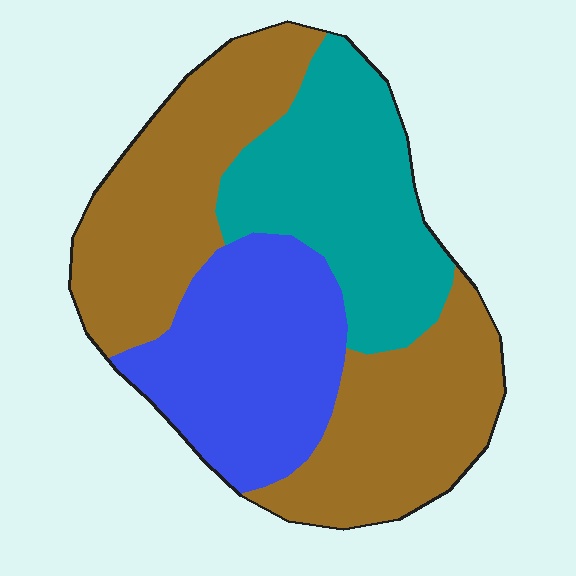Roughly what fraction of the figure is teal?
Teal takes up about one quarter (1/4) of the figure.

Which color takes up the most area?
Brown, at roughly 45%.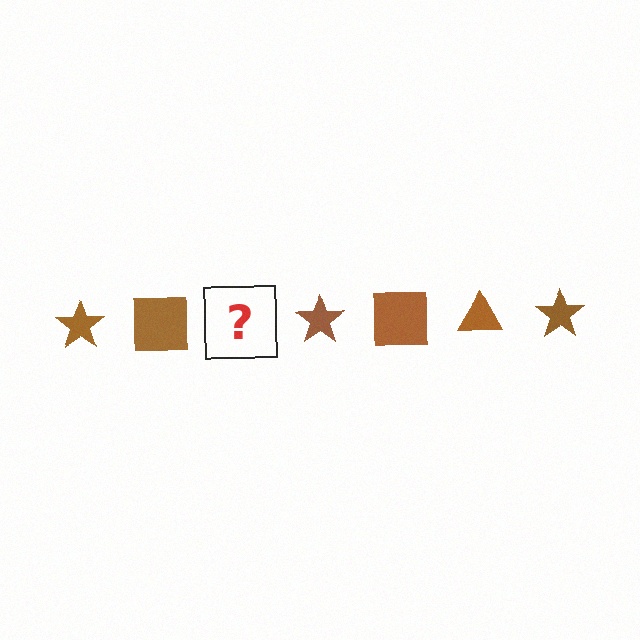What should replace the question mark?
The question mark should be replaced with a brown triangle.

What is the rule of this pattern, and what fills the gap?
The rule is that the pattern cycles through star, square, triangle shapes in brown. The gap should be filled with a brown triangle.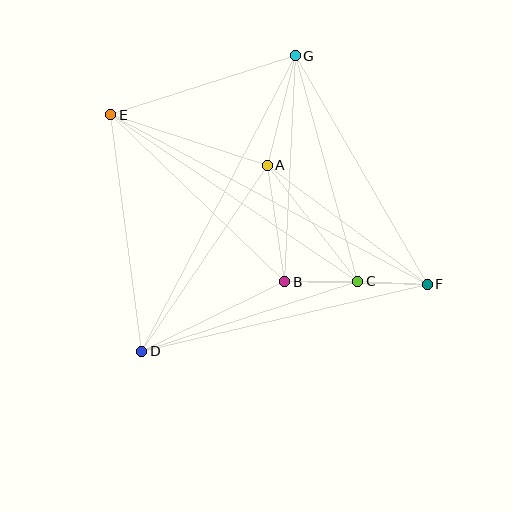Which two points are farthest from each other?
Points E and F are farthest from each other.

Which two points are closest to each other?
Points C and F are closest to each other.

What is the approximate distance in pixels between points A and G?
The distance between A and G is approximately 113 pixels.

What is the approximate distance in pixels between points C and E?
The distance between C and E is approximately 298 pixels.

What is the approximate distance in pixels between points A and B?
The distance between A and B is approximately 118 pixels.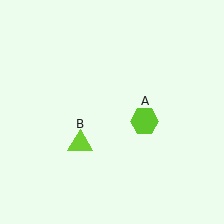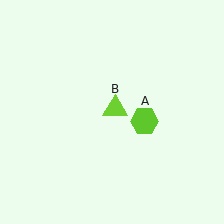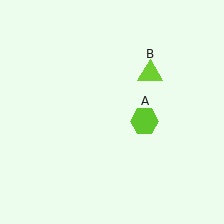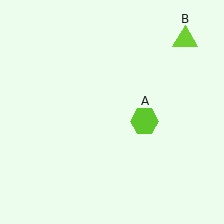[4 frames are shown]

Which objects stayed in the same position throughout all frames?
Lime hexagon (object A) remained stationary.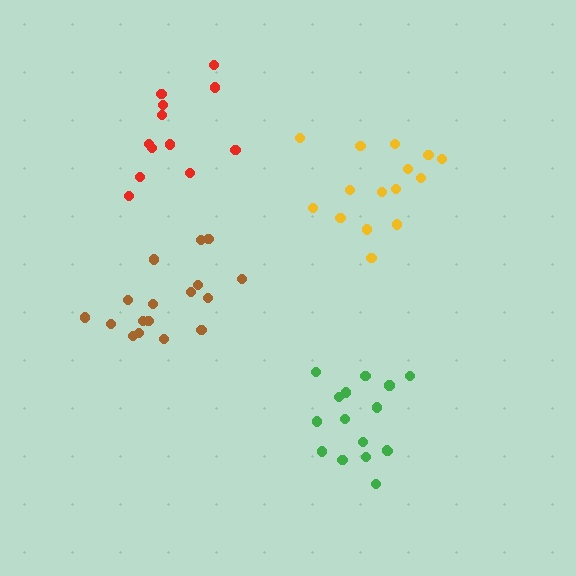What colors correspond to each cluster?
The clusters are colored: brown, green, yellow, red.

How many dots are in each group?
Group 1: 17 dots, Group 2: 16 dots, Group 3: 15 dots, Group 4: 12 dots (60 total).